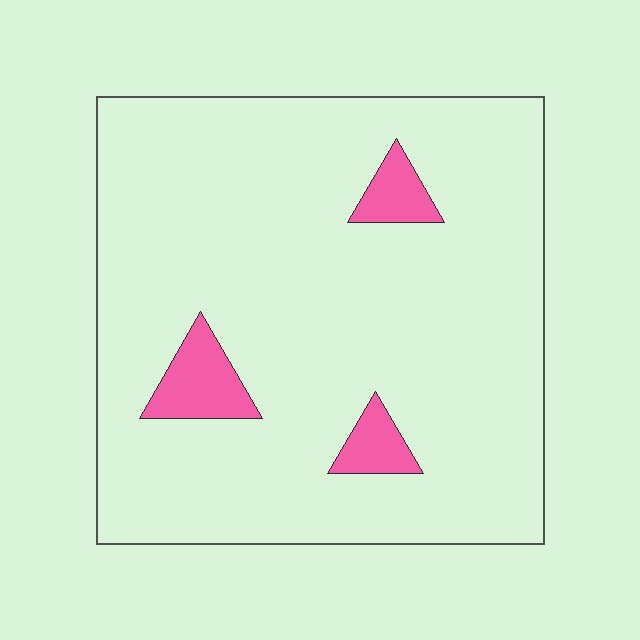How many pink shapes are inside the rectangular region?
3.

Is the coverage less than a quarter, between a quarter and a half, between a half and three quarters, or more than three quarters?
Less than a quarter.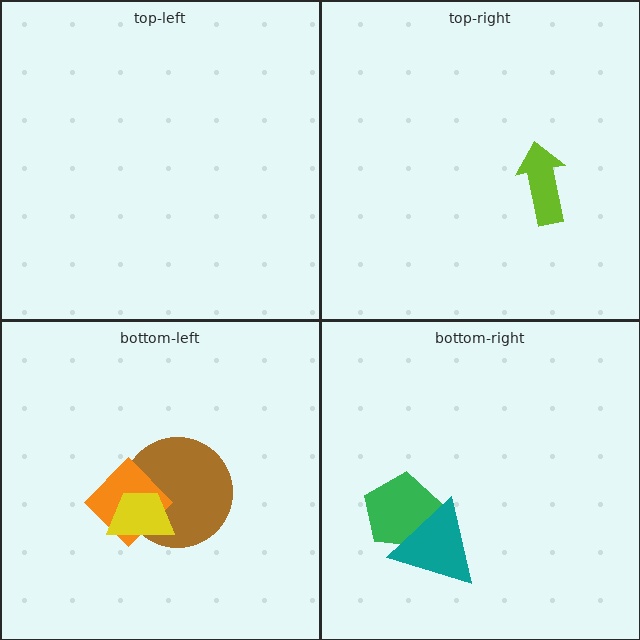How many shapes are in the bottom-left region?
3.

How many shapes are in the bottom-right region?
2.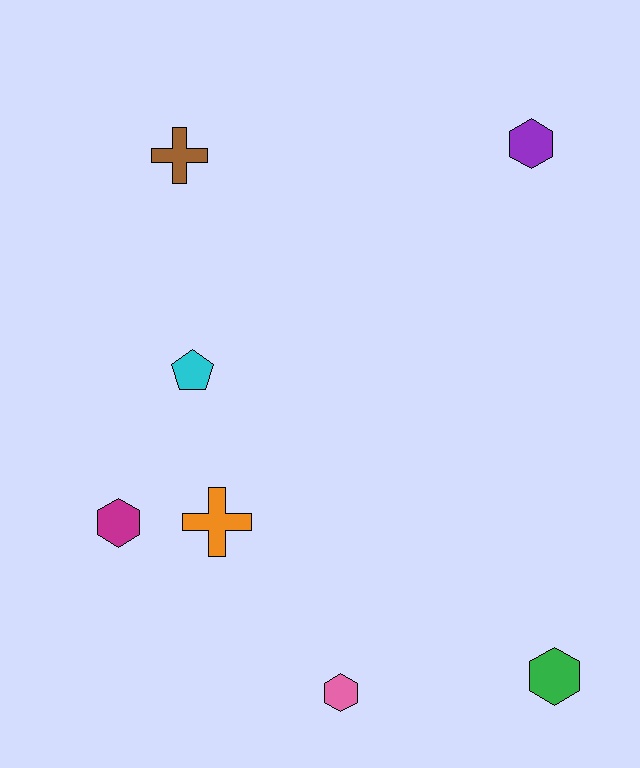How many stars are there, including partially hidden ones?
There are no stars.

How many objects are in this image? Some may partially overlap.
There are 7 objects.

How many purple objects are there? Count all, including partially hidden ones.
There is 1 purple object.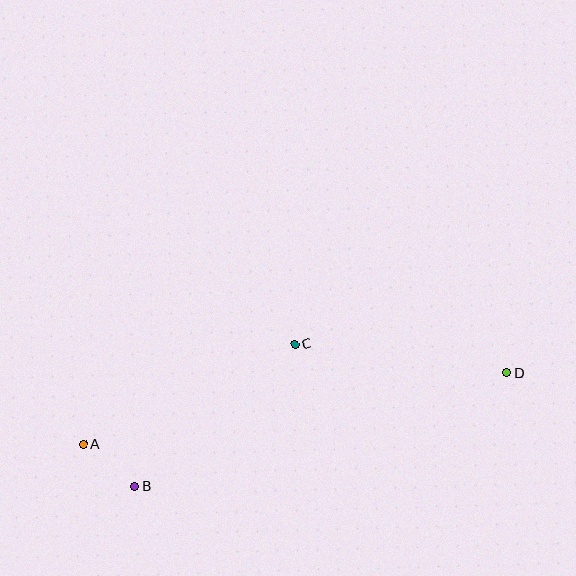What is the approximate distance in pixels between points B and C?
The distance between B and C is approximately 214 pixels.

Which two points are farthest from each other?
Points A and D are farthest from each other.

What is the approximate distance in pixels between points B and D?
The distance between B and D is approximately 389 pixels.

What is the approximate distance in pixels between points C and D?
The distance between C and D is approximately 214 pixels.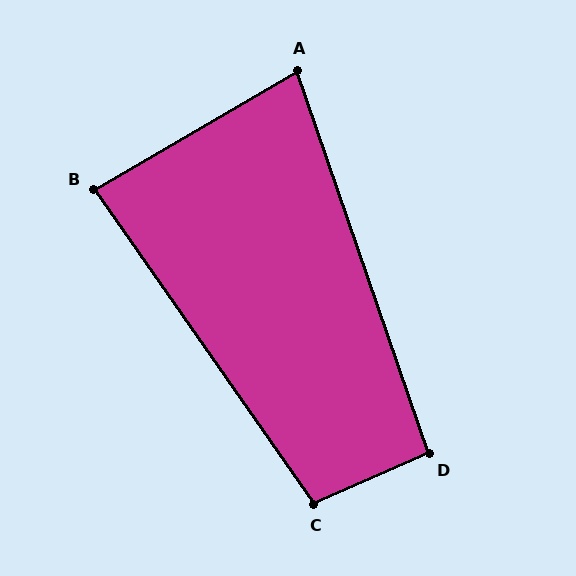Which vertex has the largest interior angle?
C, at approximately 101 degrees.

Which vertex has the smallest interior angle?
A, at approximately 79 degrees.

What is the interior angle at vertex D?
Approximately 95 degrees (approximately right).